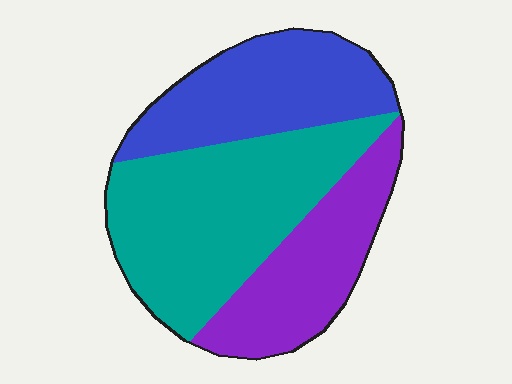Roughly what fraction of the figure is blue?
Blue covers roughly 30% of the figure.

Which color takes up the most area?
Teal, at roughly 45%.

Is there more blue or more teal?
Teal.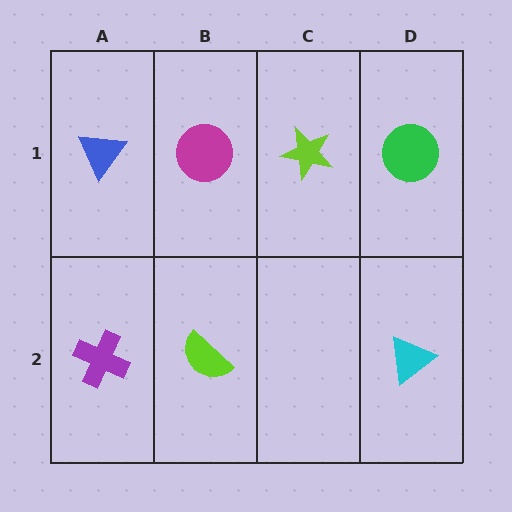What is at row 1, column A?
A blue triangle.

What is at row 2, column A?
A purple cross.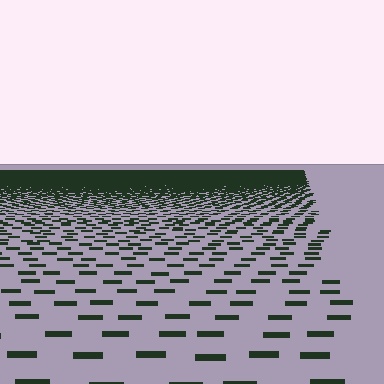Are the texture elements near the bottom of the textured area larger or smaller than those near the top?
Larger. Near the bottom, elements are closer to the viewer and appear at a bigger on-screen size.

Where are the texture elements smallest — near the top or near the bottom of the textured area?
Near the top.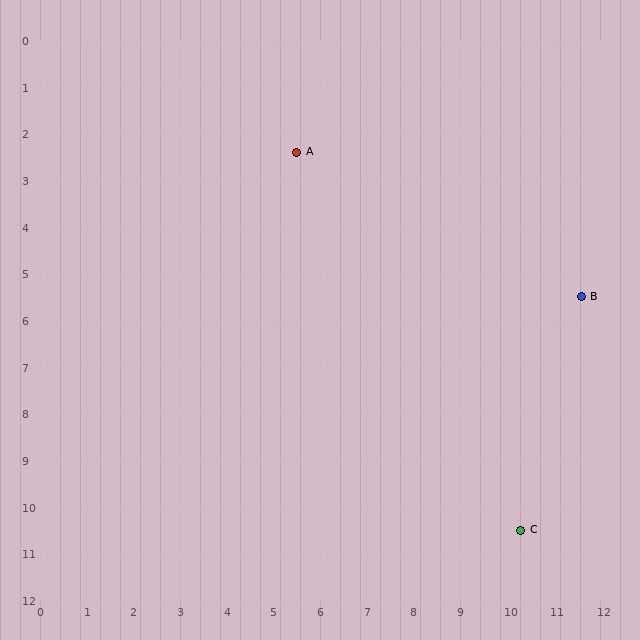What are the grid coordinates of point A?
Point A is at approximately (5.5, 2.4).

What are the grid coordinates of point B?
Point B is at approximately (11.6, 5.5).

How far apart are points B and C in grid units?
Points B and C are about 5.2 grid units apart.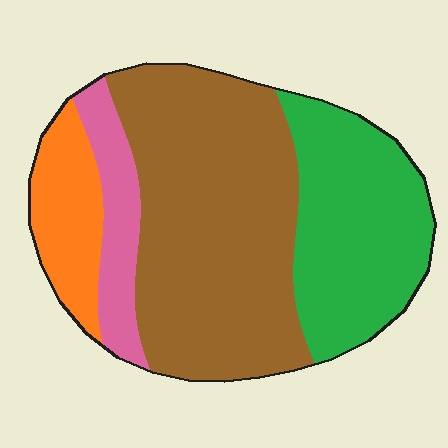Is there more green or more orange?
Green.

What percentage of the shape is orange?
Orange covers roughly 10% of the shape.